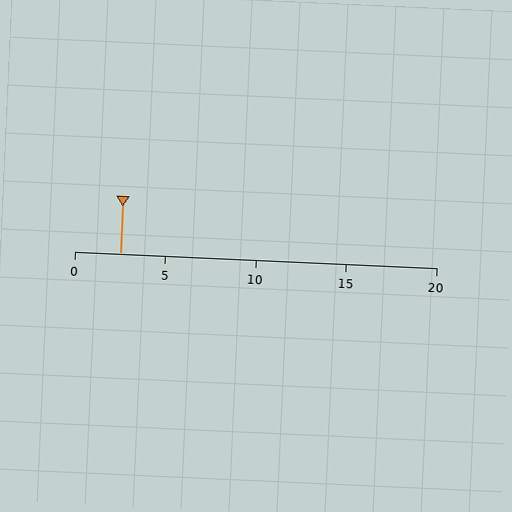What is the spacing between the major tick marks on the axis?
The major ticks are spaced 5 apart.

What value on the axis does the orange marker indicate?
The marker indicates approximately 2.5.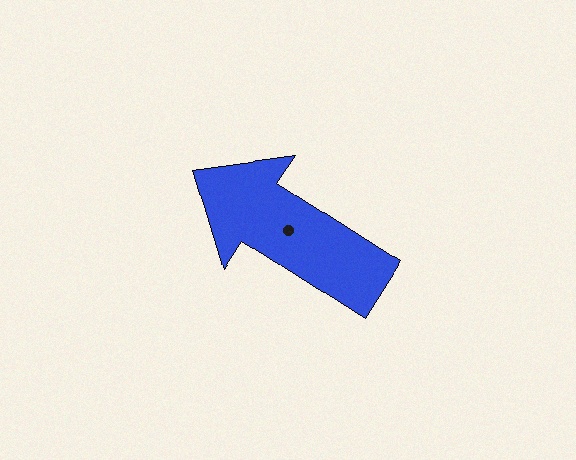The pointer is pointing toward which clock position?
Roughly 10 o'clock.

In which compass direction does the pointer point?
Northwest.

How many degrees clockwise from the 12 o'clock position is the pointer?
Approximately 303 degrees.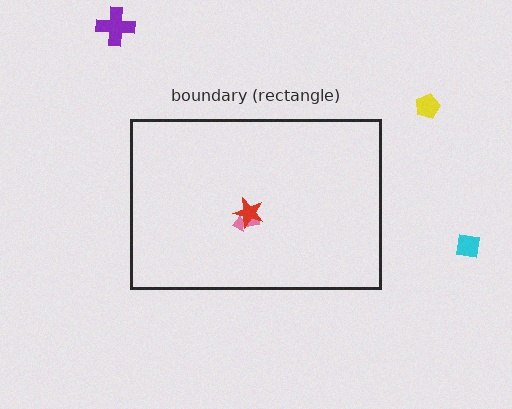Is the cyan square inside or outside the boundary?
Outside.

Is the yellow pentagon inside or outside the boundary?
Outside.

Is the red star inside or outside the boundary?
Inside.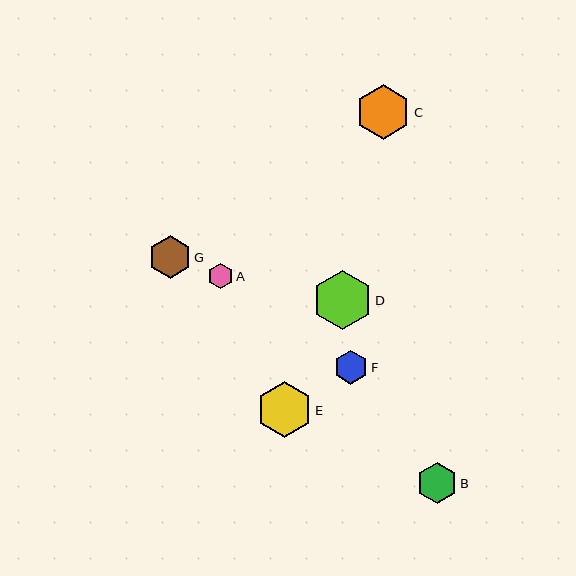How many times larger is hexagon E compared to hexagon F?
Hexagon E is approximately 1.7 times the size of hexagon F.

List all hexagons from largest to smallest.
From largest to smallest: D, E, C, G, B, F, A.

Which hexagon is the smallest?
Hexagon A is the smallest with a size of approximately 25 pixels.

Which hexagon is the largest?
Hexagon D is the largest with a size of approximately 59 pixels.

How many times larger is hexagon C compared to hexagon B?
Hexagon C is approximately 1.3 times the size of hexagon B.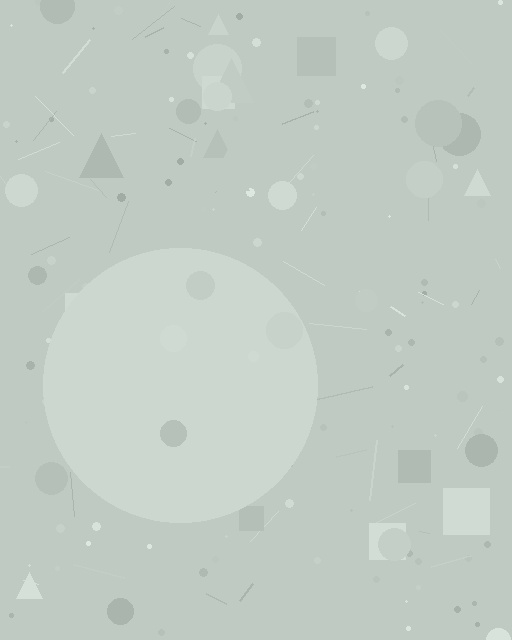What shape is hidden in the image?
A circle is hidden in the image.